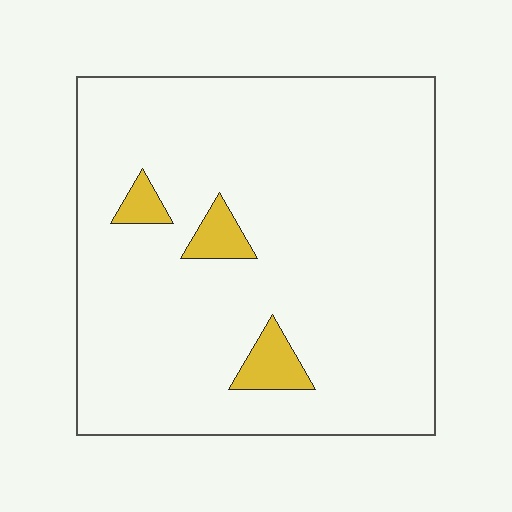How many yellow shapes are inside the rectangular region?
3.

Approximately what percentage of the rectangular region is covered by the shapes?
Approximately 5%.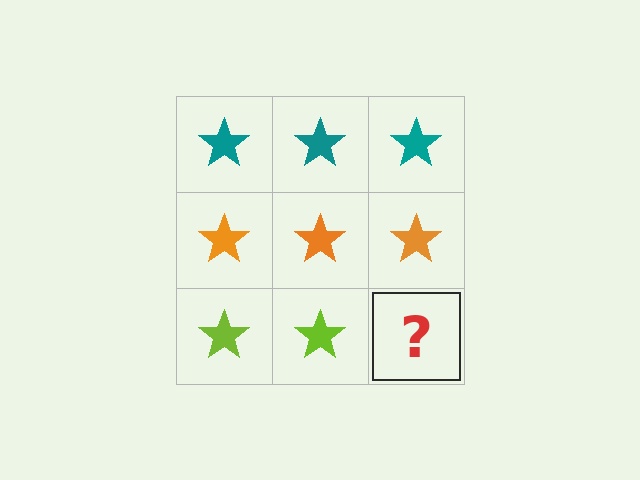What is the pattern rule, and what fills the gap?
The rule is that each row has a consistent color. The gap should be filled with a lime star.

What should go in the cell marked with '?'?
The missing cell should contain a lime star.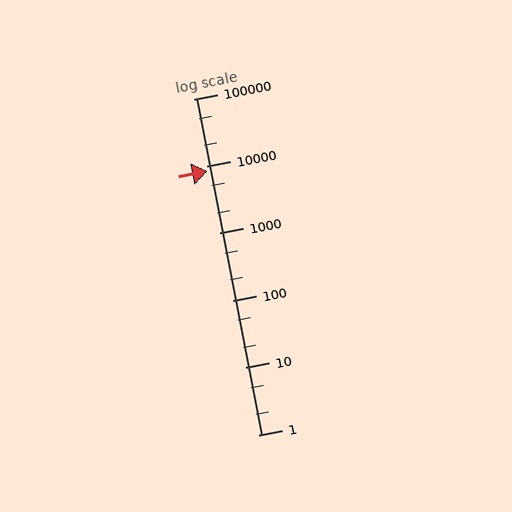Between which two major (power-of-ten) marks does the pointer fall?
The pointer is between 1000 and 10000.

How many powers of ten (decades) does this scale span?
The scale spans 5 decades, from 1 to 100000.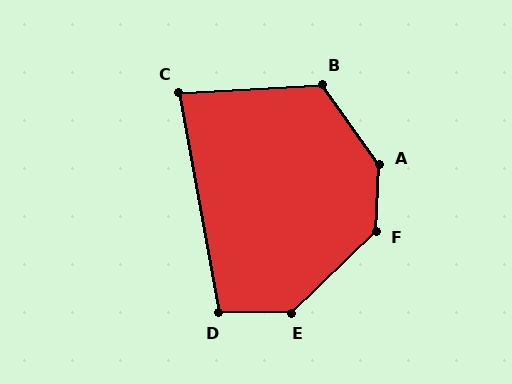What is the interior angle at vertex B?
Approximately 122 degrees (obtuse).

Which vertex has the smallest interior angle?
C, at approximately 83 degrees.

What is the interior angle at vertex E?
Approximately 136 degrees (obtuse).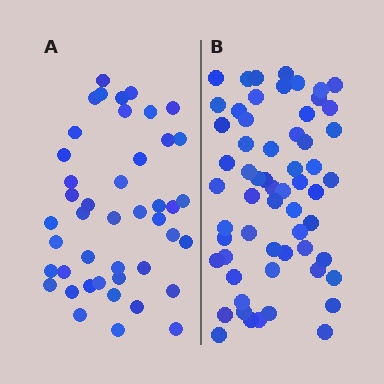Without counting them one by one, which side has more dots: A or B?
Region B (the right region) has more dots.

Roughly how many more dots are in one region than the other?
Region B has approximately 15 more dots than region A.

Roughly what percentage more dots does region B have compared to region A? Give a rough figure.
About 35% more.